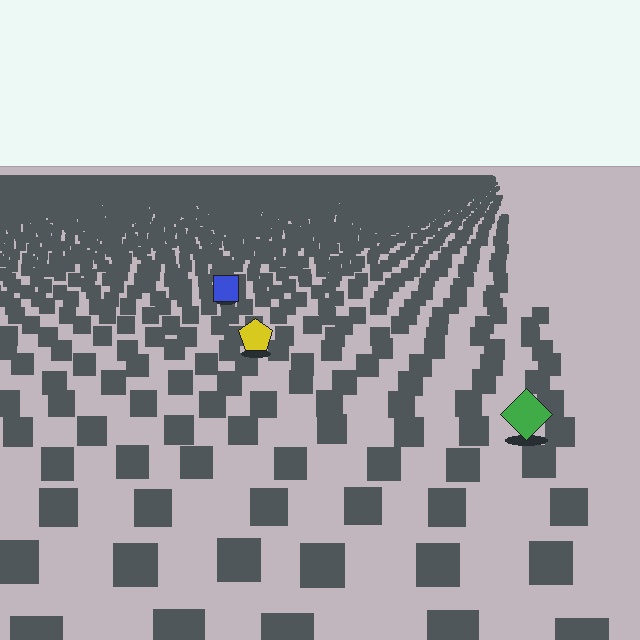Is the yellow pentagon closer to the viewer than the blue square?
Yes. The yellow pentagon is closer — you can tell from the texture gradient: the ground texture is coarser near it.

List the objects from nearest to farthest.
From nearest to farthest: the green diamond, the yellow pentagon, the blue square.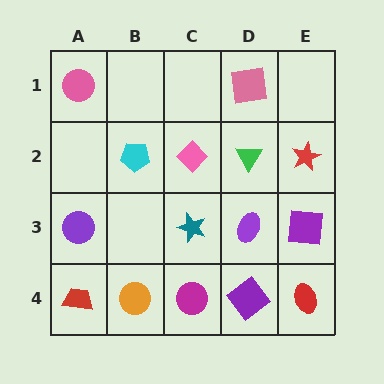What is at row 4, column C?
A magenta circle.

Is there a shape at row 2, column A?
No, that cell is empty.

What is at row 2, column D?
A green triangle.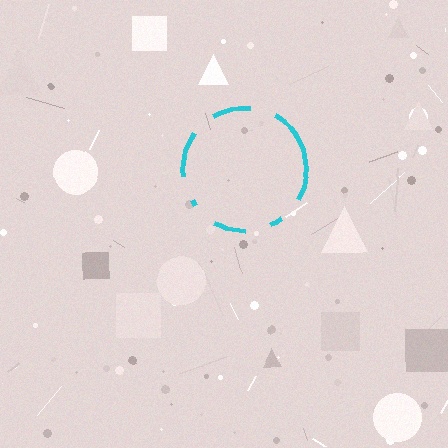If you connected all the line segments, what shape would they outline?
They would outline a circle.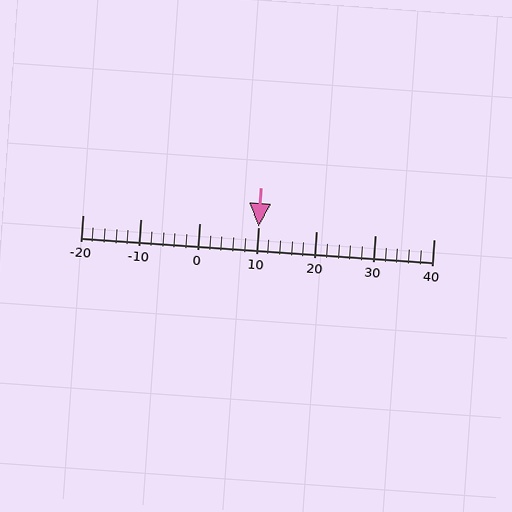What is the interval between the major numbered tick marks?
The major tick marks are spaced 10 units apart.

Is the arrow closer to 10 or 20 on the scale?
The arrow is closer to 10.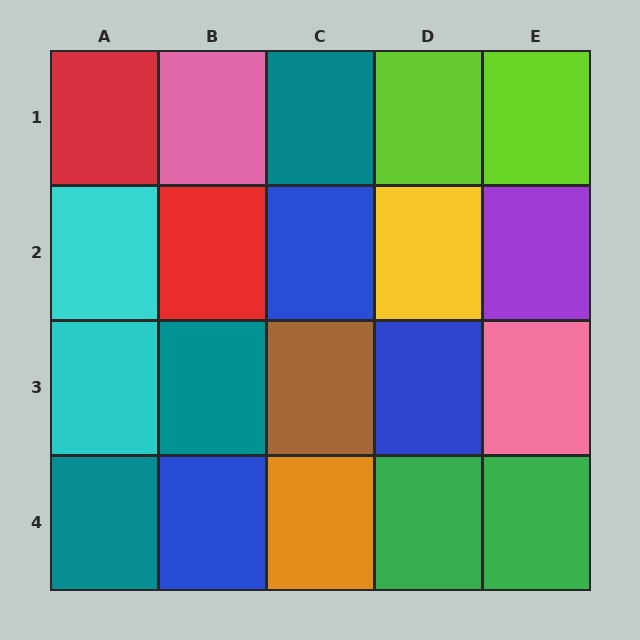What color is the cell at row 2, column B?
Red.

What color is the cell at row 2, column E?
Purple.